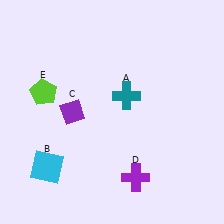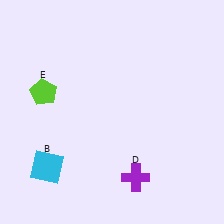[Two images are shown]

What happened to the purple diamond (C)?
The purple diamond (C) was removed in Image 2. It was in the bottom-left area of Image 1.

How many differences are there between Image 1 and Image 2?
There are 2 differences between the two images.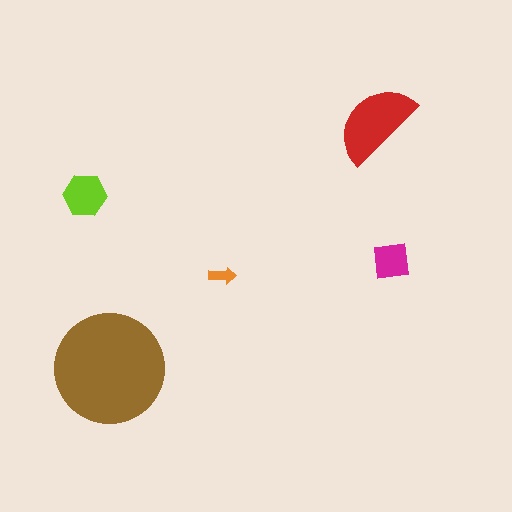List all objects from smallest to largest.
The orange arrow, the magenta square, the lime hexagon, the red semicircle, the brown circle.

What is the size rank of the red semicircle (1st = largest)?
2nd.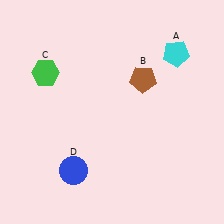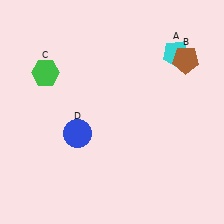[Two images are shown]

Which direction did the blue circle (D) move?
The blue circle (D) moved up.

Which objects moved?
The objects that moved are: the brown pentagon (B), the blue circle (D).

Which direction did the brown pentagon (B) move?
The brown pentagon (B) moved right.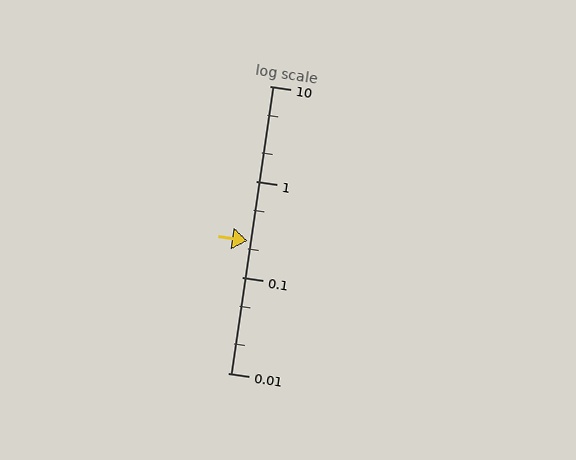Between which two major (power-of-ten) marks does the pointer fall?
The pointer is between 0.1 and 1.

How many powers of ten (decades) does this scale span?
The scale spans 3 decades, from 0.01 to 10.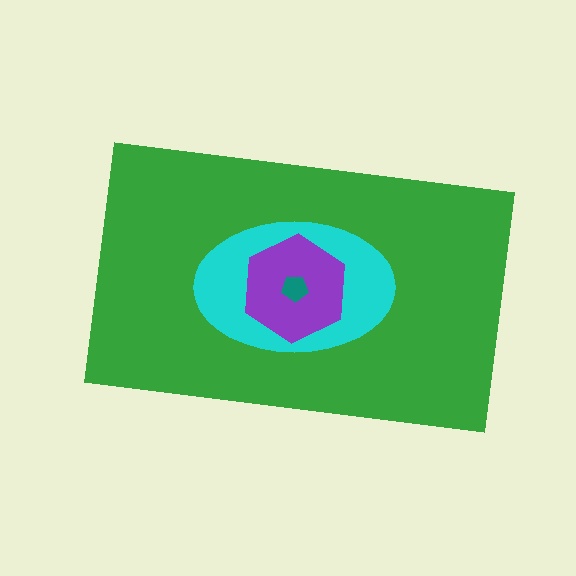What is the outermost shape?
The green rectangle.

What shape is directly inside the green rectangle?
The cyan ellipse.